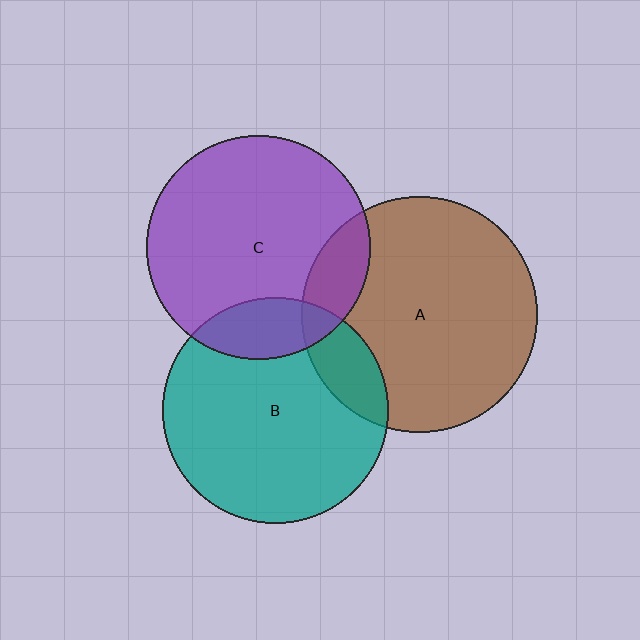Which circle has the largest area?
Circle A (brown).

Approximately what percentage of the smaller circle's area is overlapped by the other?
Approximately 15%.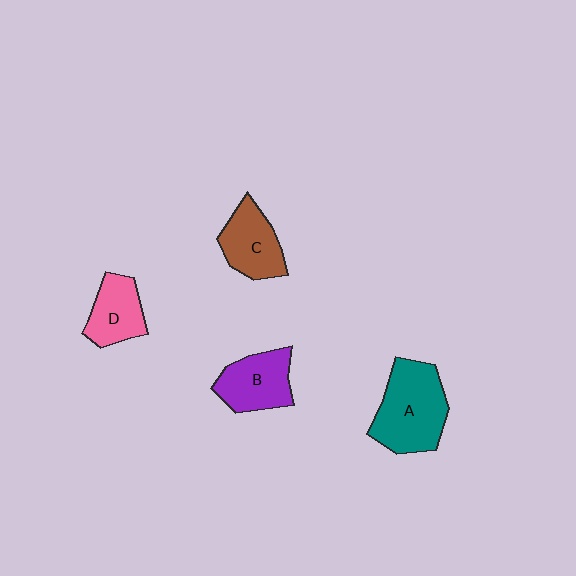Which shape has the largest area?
Shape A (teal).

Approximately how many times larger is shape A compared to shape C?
Approximately 1.5 times.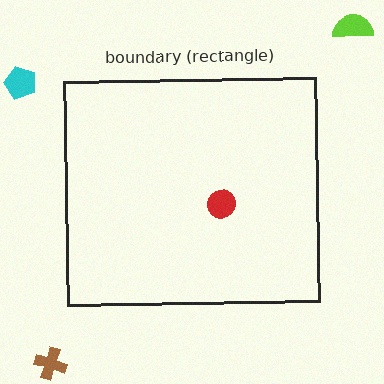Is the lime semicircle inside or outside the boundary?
Outside.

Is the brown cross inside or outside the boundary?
Outside.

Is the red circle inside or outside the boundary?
Inside.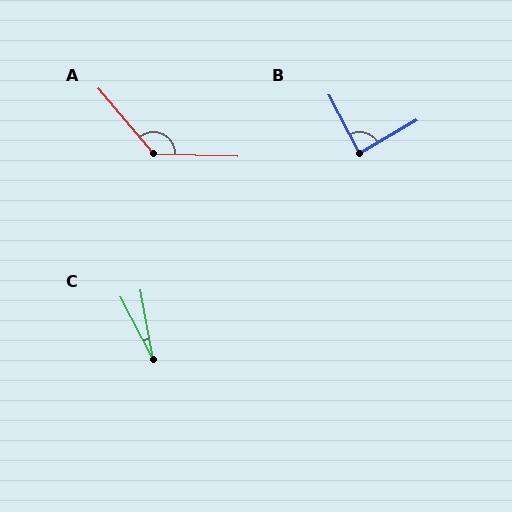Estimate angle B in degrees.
Approximately 87 degrees.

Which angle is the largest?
A, at approximately 132 degrees.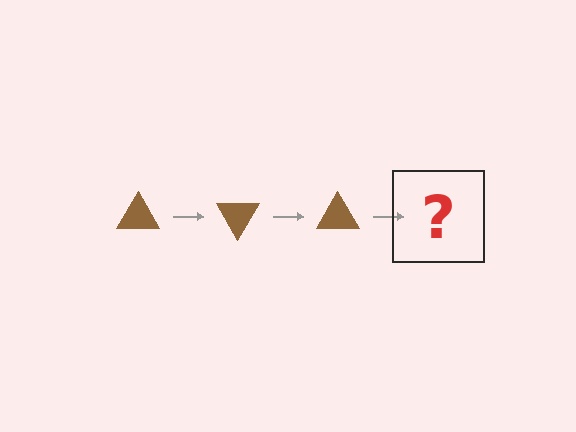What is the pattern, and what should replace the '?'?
The pattern is that the triangle rotates 60 degrees each step. The '?' should be a brown triangle rotated 180 degrees.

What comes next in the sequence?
The next element should be a brown triangle rotated 180 degrees.